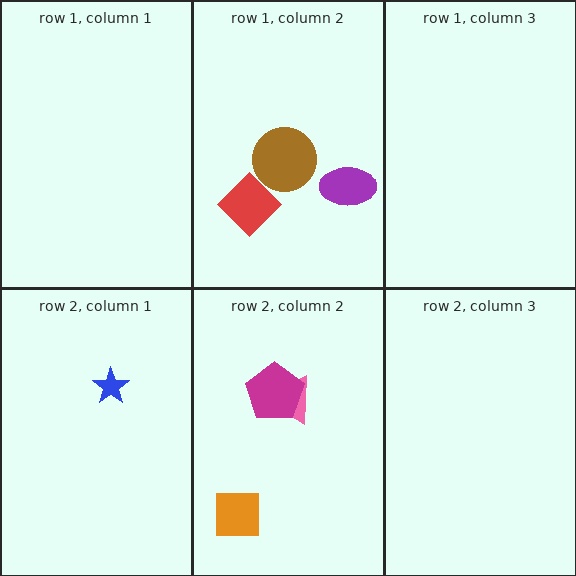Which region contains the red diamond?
The row 1, column 2 region.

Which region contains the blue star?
The row 2, column 1 region.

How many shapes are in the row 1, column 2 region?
3.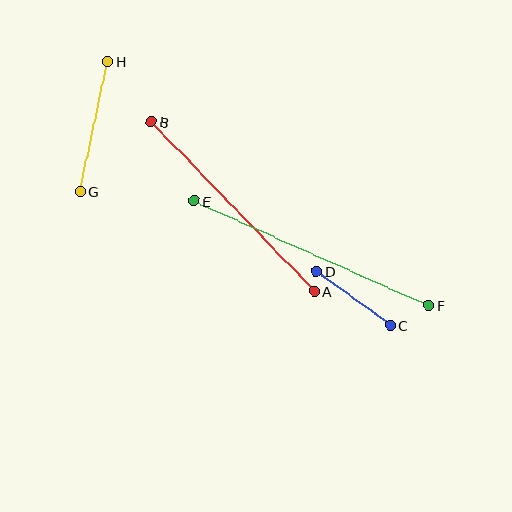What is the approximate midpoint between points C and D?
The midpoint is at approximately (354, 298) pixels.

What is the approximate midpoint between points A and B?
The midpoint is at approximately (233, 207) pixels.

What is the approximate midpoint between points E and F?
The midpoint is at approximately (311, 253) pixels.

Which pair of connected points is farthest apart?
Points E and F are farthest apart.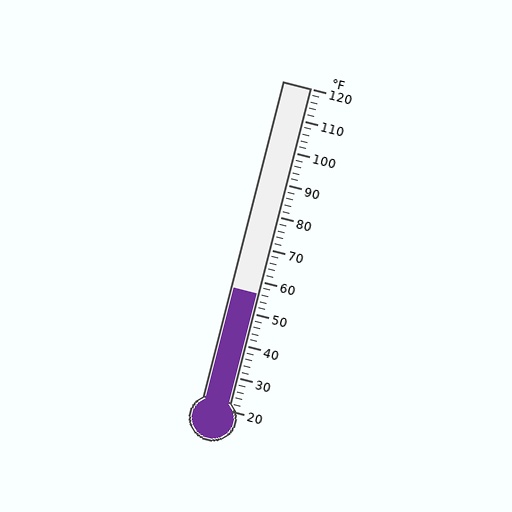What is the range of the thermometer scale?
The thermometer scale ranges from 20°F to 120°F.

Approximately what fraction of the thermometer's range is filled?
The thermometer is filled to approximately 35% of its range.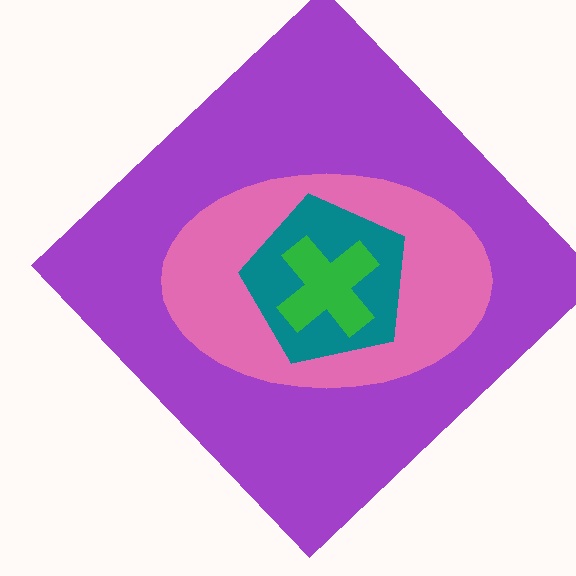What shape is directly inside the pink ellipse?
The teal pentagon.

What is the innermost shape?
The green cross.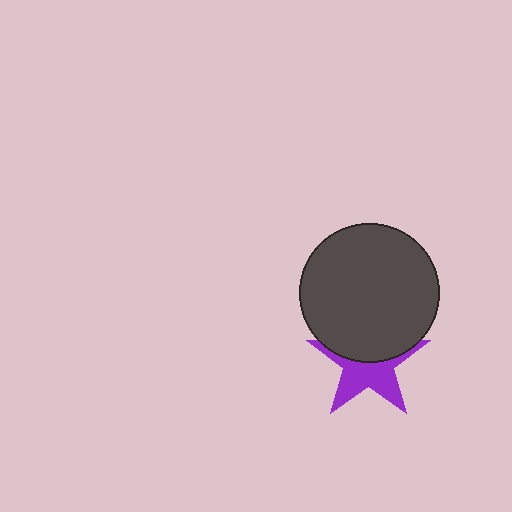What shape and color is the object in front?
The object in front is a dark gray circle.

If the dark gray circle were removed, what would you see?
You would see the complete purple star.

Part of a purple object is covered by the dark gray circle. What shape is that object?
It is a star.